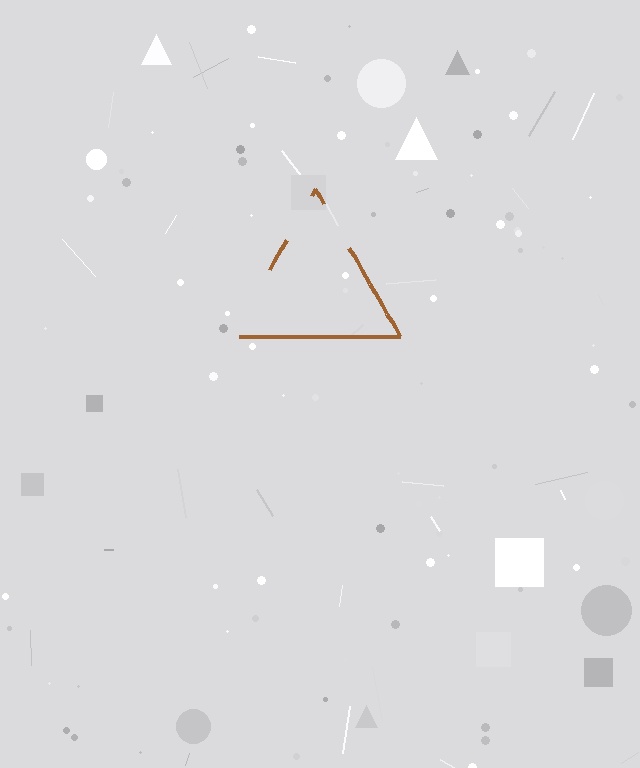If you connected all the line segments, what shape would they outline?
They would outline a triangle.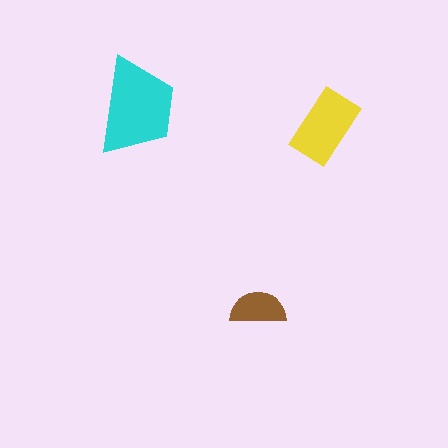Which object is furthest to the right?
The yellow rectangle is rightmost.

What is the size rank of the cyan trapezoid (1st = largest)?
1st.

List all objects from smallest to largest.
The brown semicircle, the yellow rectangle, the cyan trapezoid.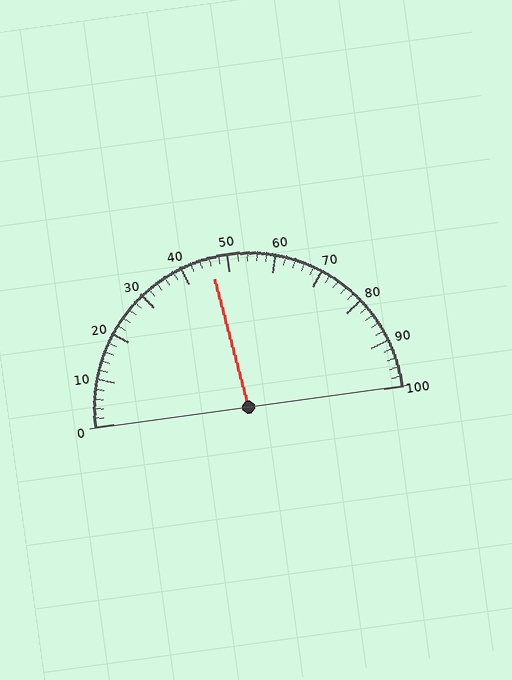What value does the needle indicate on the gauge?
The needle indicates approximately 46.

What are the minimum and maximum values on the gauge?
The gauge ranges from 0 to 100.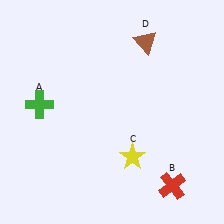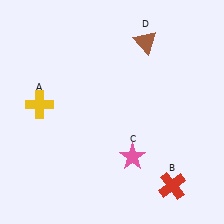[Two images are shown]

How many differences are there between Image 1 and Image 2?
There are 2 differences between the two images.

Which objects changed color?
A changed from green to yellow. C changed from yellow to pink.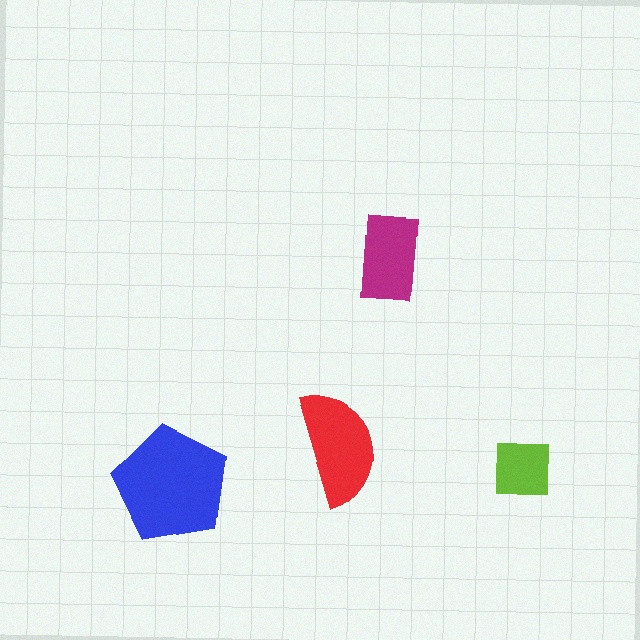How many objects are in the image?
There are 4 objects in the image.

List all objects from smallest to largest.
The lime square, the magenta rectangle, the red semicircle, the blue pentagon.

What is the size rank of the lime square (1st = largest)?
4th.